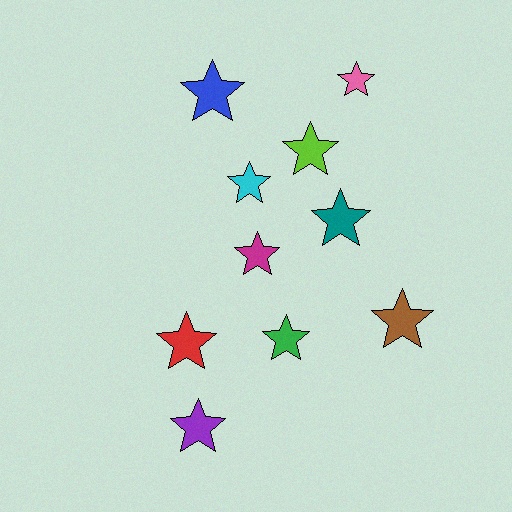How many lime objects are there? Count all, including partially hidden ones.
There is 1 lime object.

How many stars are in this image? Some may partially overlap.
There are 10 stars.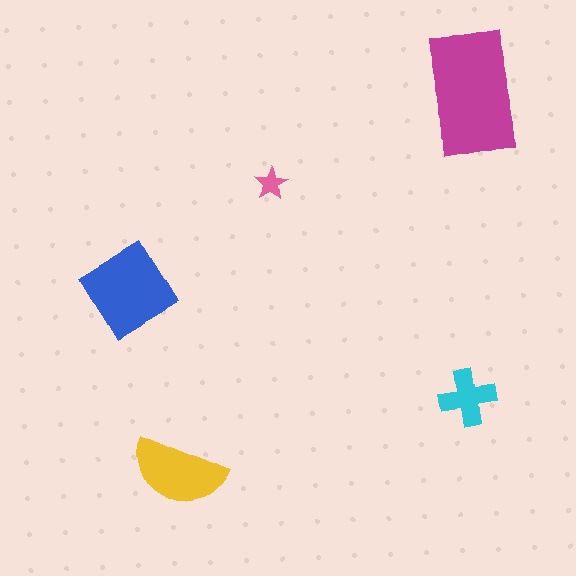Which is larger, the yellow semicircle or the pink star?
The yellow semicircle.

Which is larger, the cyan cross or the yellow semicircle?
The yellow semicircle.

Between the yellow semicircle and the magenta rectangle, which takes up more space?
The magenta rectangle.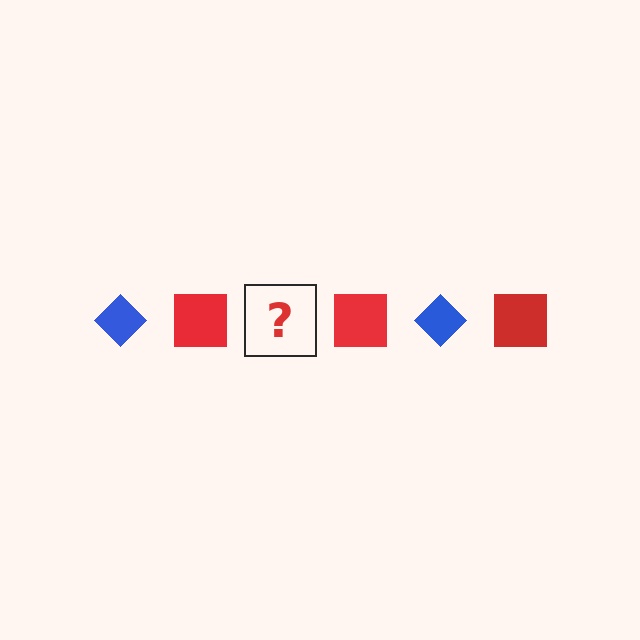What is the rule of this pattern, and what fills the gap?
The rule is that the pattern alternates between blue diamond and red square. The gap should be filled with a blue diamond.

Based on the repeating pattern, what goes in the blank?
The blank should be a blue diamond.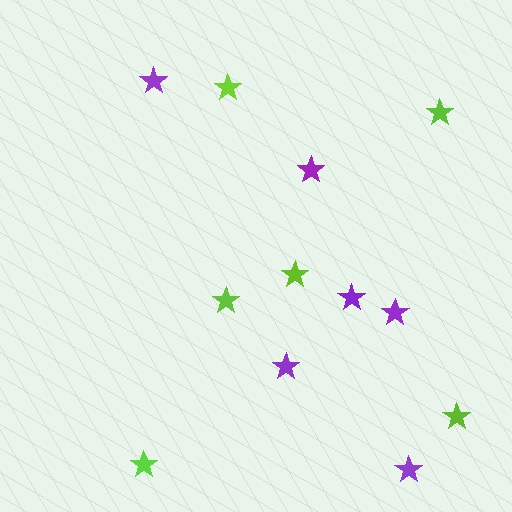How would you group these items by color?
There are 2 groups: one group of lime stars (6) and one group of purple stars (6).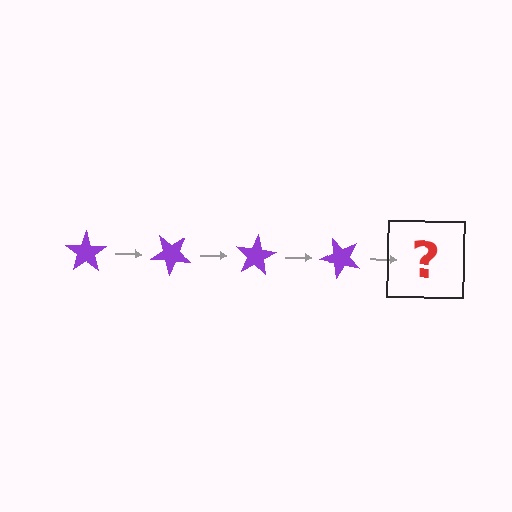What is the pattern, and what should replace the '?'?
The pattern is that the star rotates 40 degrees each step. The '?' should be a purple star rotated 160 degrees.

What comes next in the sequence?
The next element should be a purple star rotated 160 degrees.